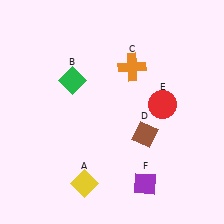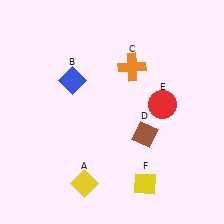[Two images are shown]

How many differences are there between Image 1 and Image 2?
There are 2 differences between the two images.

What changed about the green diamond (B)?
In Image 1, B is green. In Image 2, it changed to blue.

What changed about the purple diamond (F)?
In Image 1, F is purple. In Image 2, it changed to yellow.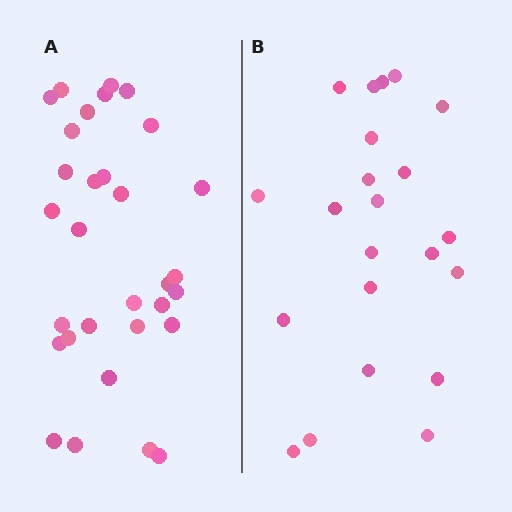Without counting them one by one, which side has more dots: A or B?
Region A (the left region) has more dots.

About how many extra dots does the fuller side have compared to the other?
Region A has roughly 8 or so more dots than region B.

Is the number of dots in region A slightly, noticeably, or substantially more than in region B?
Region A has noticeably more, but not dramatically so. The ratio is roughly 1.4 to 1.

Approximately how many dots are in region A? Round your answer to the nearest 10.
About 30 dots. (The exact count is 31, which rounds to 30.)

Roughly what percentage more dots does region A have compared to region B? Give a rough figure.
About 40% more.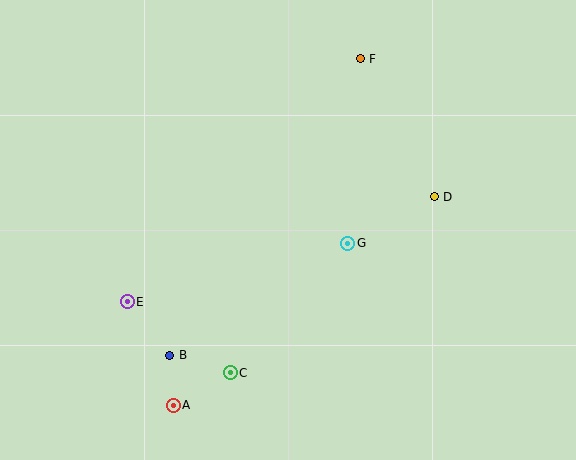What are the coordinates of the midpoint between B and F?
The midpoint between B and F is at (265, 207).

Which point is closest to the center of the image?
Point G at (348, 243) is closest to the center.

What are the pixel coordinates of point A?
Point A is at (173, 405).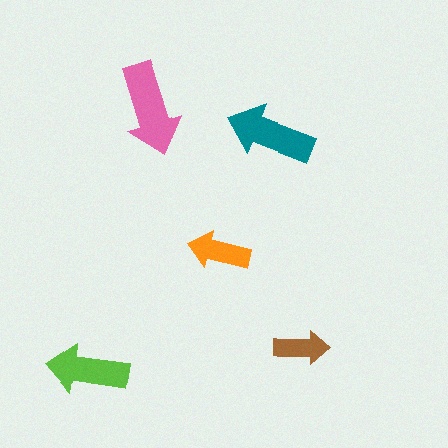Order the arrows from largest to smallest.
the pink one, the teal one, the lime one, the orange one, the brown one.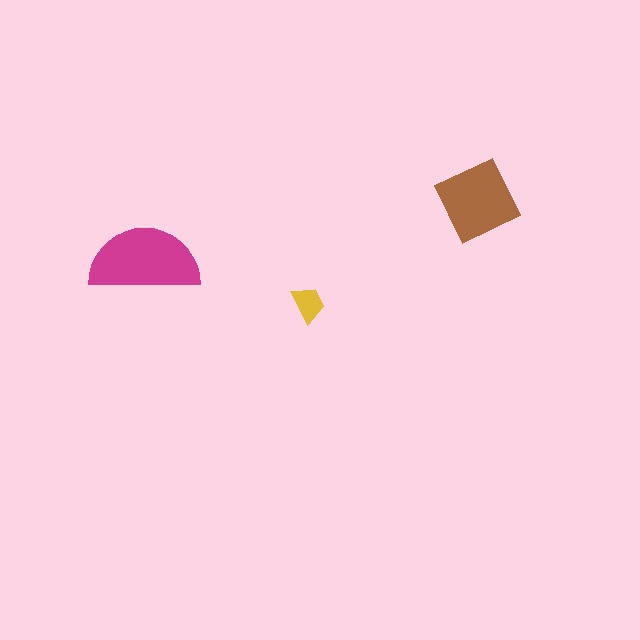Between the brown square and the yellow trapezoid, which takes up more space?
The brown square.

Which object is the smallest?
The yellow trapezoid.